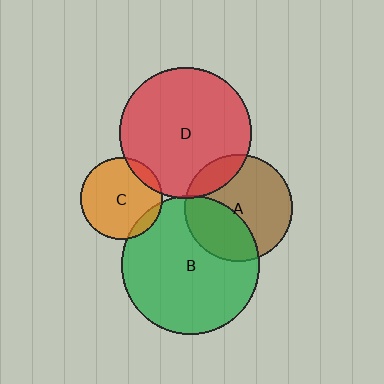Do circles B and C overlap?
Yes.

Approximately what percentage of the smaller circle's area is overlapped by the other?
Approximately 10%.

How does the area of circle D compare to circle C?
Approximately 2.6 times.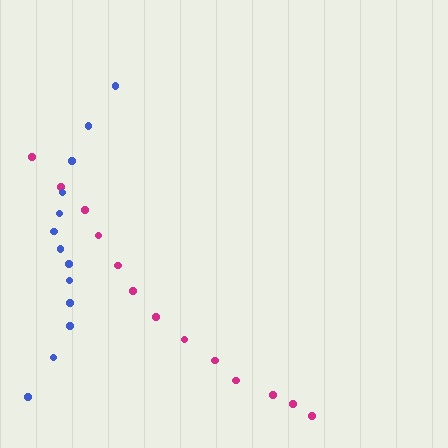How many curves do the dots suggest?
There are 2 distinct paths.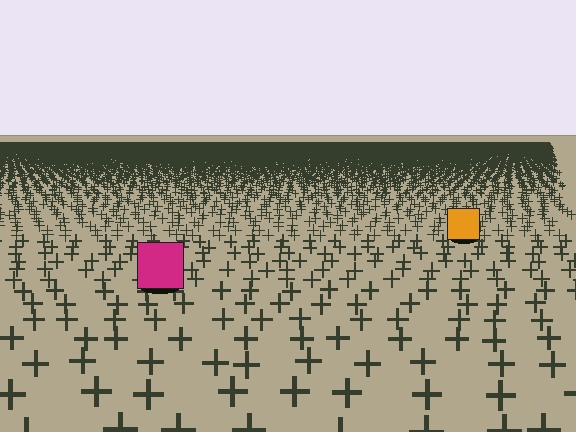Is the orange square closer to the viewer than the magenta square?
No. The magenta square is closer — you can tell from the texture gradient: the ground texture is coarser near it.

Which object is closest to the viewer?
The magenta square is closest. The texture marks near it are larger and more spread out.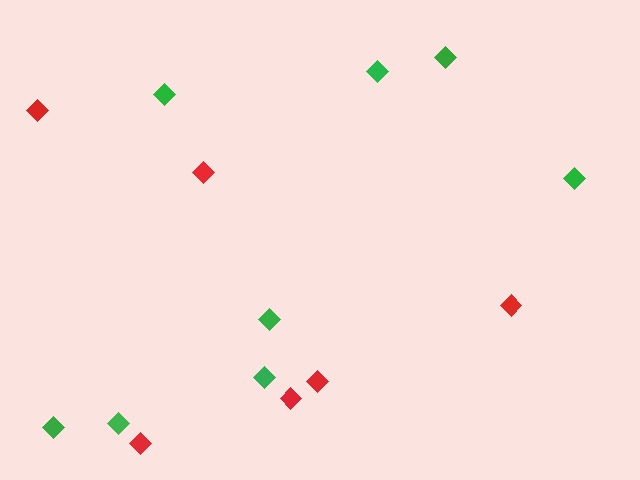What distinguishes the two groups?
There are 2 groups: one group of red diamonds (6) and one group of green diamonds (8).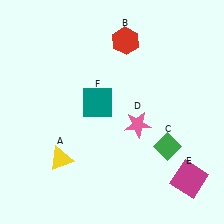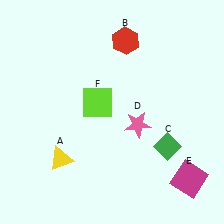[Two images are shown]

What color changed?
The square (F) changed from teal in Image 1 to lime in Image 2.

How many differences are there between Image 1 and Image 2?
There is 1 difference between the two images.